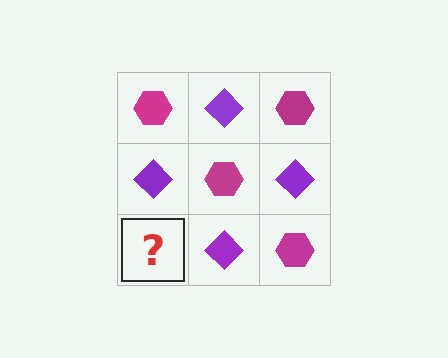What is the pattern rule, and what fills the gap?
The rule is that it alternates magenta hexagon and purple diamond in a checkerboard pattern. The gap should be filled with a magenta hexagon.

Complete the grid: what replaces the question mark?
The question mark should be replaced with a magenta hexagon.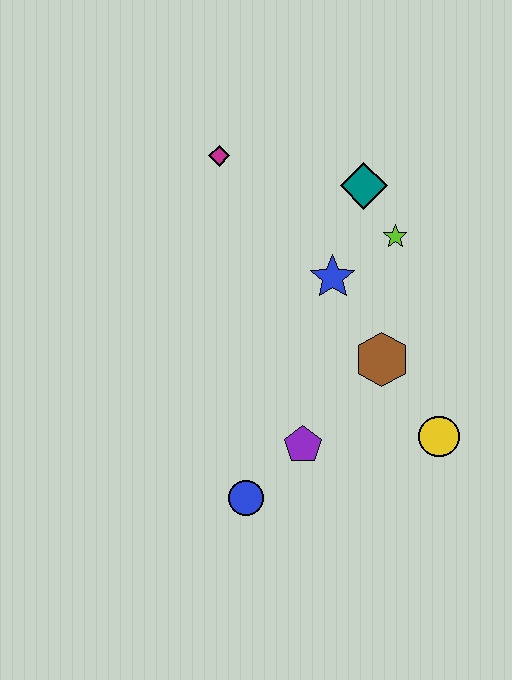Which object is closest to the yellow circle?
The brown hexagon is closest to the yellow circle.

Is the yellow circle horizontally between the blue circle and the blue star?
No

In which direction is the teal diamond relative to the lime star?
The teal diamond is above the lime star.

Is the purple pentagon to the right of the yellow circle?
No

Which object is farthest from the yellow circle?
The magenta diamond is farthest from the yellow circle.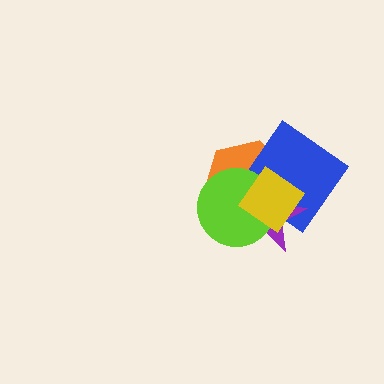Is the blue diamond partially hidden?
Yes, it is partially covered by another shape.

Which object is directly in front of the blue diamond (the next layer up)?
The purple star is directly in front of the blue diamond.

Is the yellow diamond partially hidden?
No, no other shape covers it.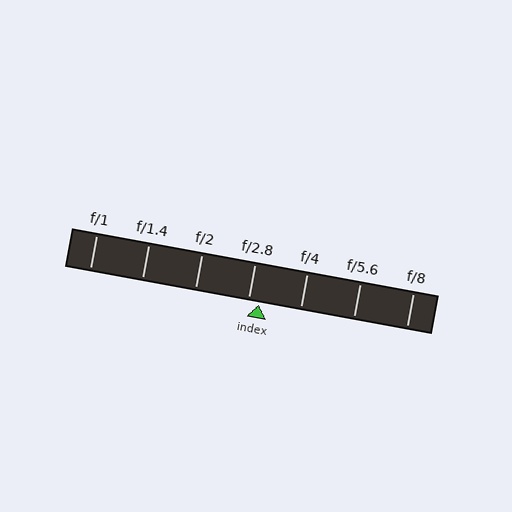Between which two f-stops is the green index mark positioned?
The index mark is between f/2.8 and f/4.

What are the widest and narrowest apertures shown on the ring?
The widest aperture shown is f/1 and the narrowest is f/8.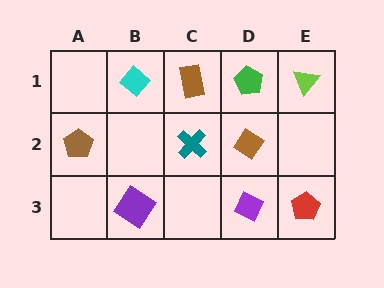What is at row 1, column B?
A cyan diamond.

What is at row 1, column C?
A brown rectangle.